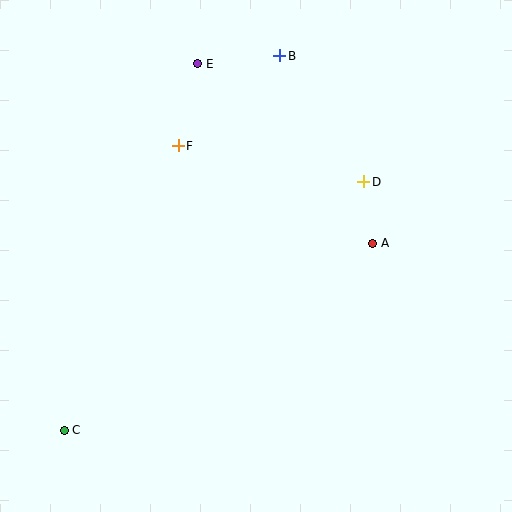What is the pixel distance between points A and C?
The distance between A and C is 361 pixels.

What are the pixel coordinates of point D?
Point D is at (364, 182).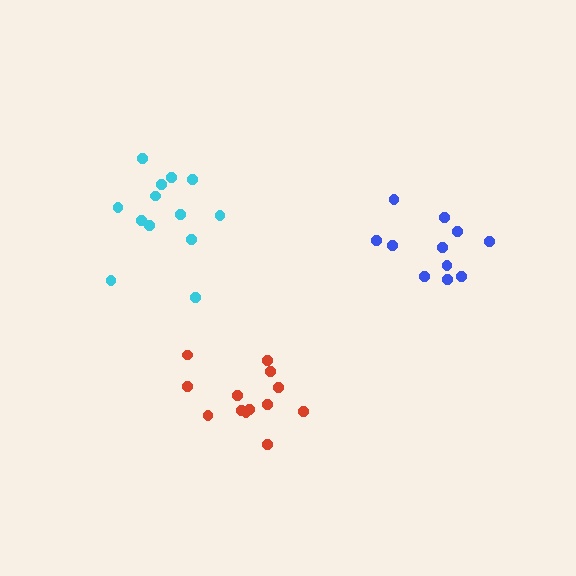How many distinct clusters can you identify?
There are 3 distinct clusters.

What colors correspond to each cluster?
The clusters are colored: red, blue, cyan.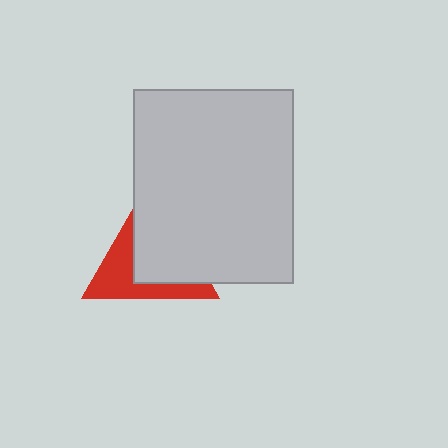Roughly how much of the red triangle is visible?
A small part of it is visible (roughly 44%).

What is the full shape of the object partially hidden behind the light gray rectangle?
The partially hidden object is a red triangle.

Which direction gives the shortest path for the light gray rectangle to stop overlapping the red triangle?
Moving right gives the shortest separation.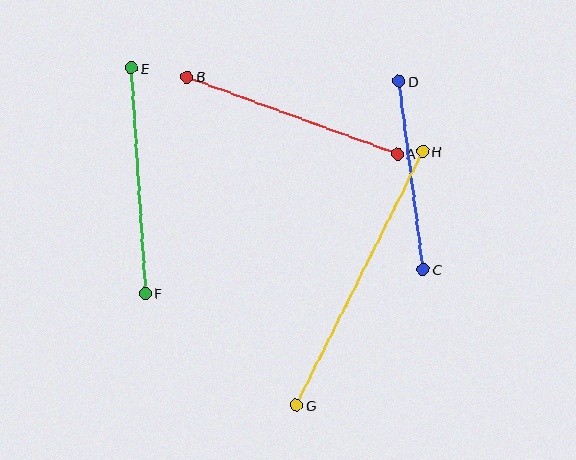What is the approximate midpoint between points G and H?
The midpoint is at approximately (360, 278) pixels.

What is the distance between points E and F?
The distance is approximately 226 pixels.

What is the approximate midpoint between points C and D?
The midpoint is at approximately (411, 175) pixels.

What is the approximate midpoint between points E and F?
The midpoint is at approximately (138, 181) pixels.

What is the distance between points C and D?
The distance is approximately 190 pixels.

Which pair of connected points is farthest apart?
Points G and H are farthest apart.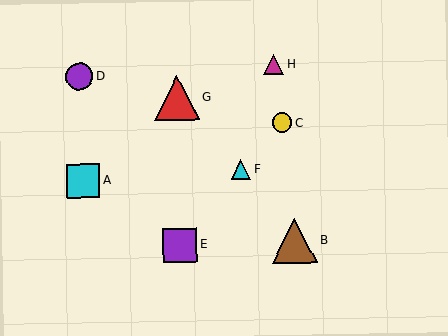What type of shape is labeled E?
Shape E is a purple square.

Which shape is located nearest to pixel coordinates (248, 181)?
The cyan triangle (labeled F) at (241, 169) is nearest to that location.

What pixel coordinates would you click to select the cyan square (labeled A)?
Click at (83, 181) to select the cyan square A.